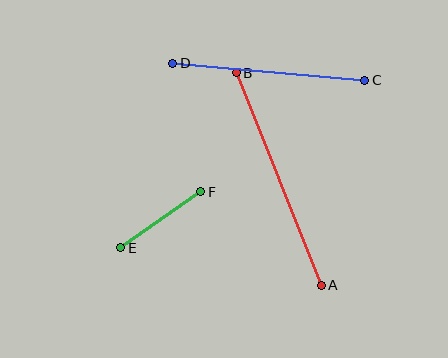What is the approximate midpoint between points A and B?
The midpoint is at approximately (279, 179) pixels.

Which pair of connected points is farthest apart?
Points A and B are farthest apart.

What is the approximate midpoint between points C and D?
The midpoint is at approximately (269, 72) pixels.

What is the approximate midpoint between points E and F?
The midpoint is at approximately (161, 220) pixels.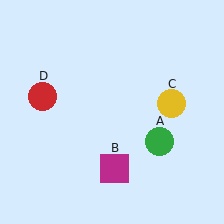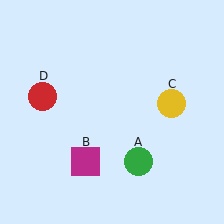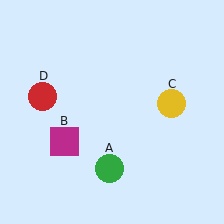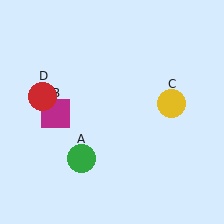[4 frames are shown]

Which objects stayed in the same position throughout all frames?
Yellow circle (object C) and red circle (object D) remained stationary.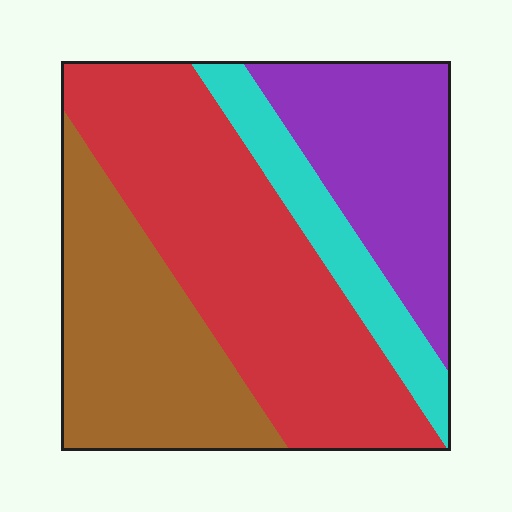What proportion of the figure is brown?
Brown covers around 25% of the figure.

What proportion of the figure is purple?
Purple takes up about one fifth (1/5) of the figure.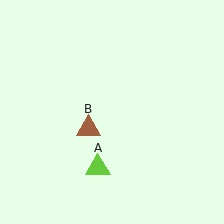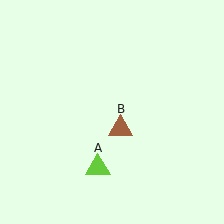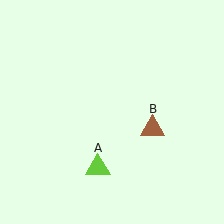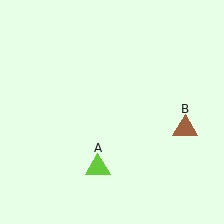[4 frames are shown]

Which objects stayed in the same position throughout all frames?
Lime triangle (object A) remained stationary.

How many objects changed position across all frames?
1 object changed position: brown triangle (object B).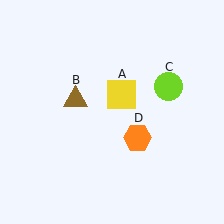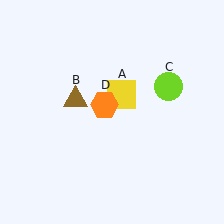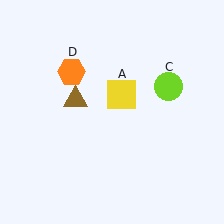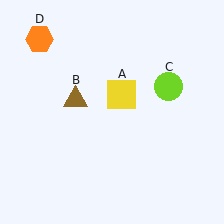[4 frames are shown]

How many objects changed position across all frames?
1 object changed position: orange hexagon (object D).